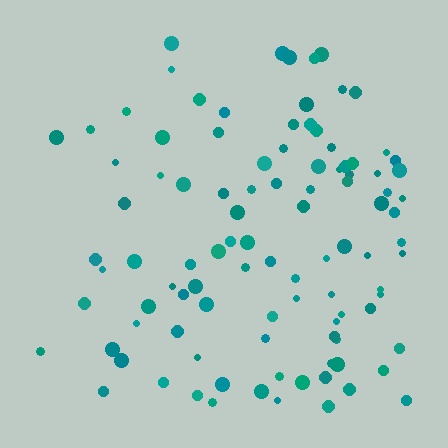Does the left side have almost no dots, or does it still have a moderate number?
Still a moderate number, just noticeably fewer than the right.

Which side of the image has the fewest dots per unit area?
The left.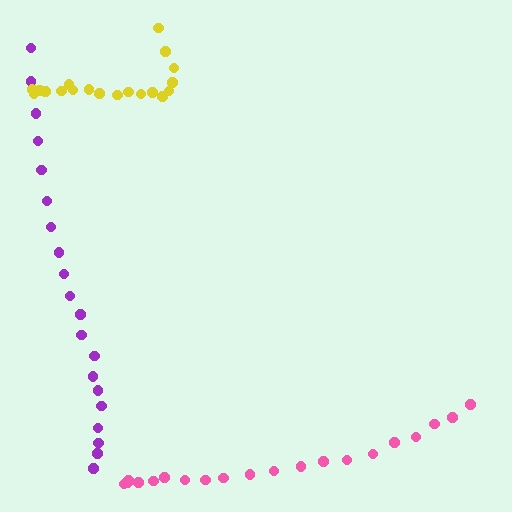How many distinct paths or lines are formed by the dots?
There are 3 distinct paths.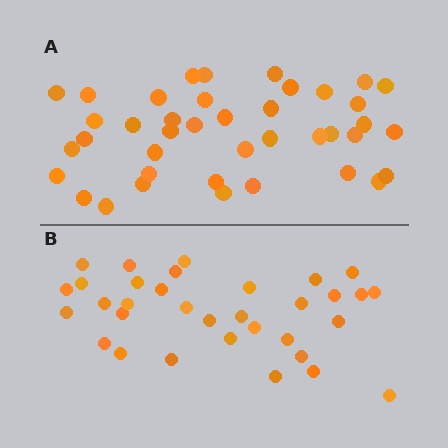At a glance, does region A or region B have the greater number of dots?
Region A (the top region) has more dots.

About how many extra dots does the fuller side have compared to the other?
Region A has roughly 8 or so more dots than region B.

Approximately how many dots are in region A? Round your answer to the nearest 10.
About 40 dots.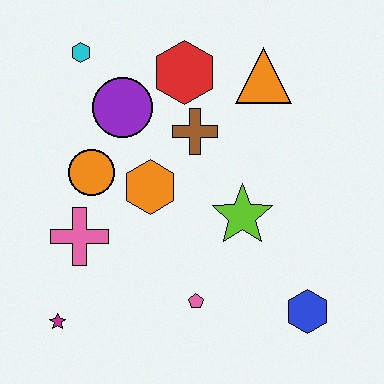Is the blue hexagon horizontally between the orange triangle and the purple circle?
No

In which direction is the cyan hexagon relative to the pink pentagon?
The cyan hexagon is above the pink pentagon.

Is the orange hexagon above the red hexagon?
No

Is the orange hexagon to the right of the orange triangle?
No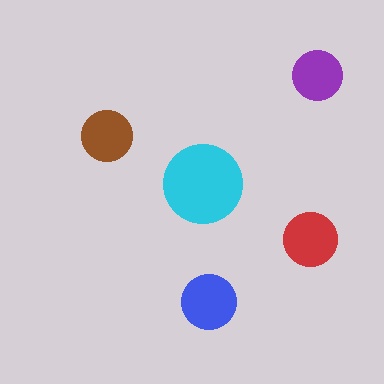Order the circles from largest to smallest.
the cyan one, the blue one, the red one, the brown one, the purple one.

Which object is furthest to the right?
The purple circle is rightmost.